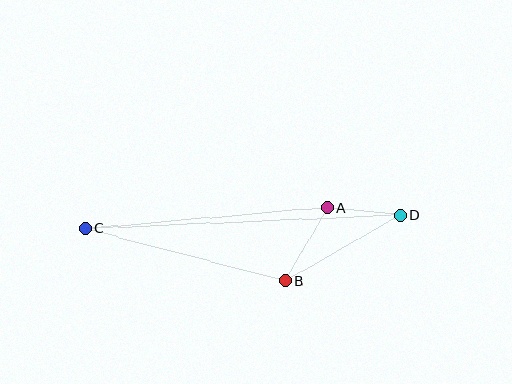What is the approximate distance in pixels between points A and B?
The distance between A and B is approximately 85 pixels.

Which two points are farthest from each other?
Points C and D are farthest from each other.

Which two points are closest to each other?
Points A and D are closest to each other.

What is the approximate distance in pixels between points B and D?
The distance between B and D is approximately 133 pixels.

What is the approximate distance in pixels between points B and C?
The distance between B and C is approximately 207 pixels.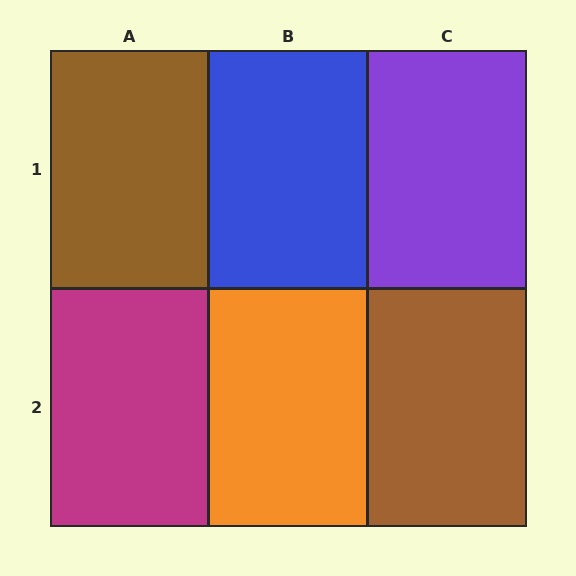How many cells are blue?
1 cell is blue.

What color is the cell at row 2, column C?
Brown.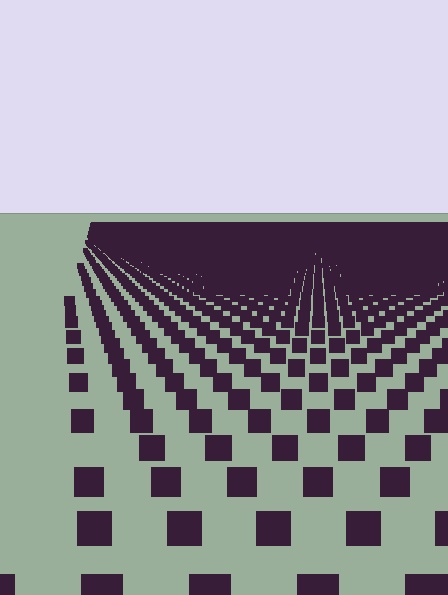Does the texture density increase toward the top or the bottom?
Density increases toward the top.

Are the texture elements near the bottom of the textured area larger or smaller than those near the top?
Larger. Near the bottom, elements are closer to the viewer and appear at a bigger on-screen size.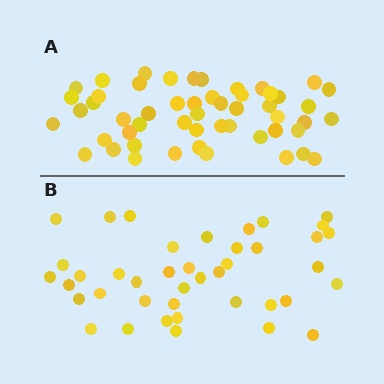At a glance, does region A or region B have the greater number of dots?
Region A (the top region) has more dots.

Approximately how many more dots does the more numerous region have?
Region A has roughly 12 or so more dots than region B.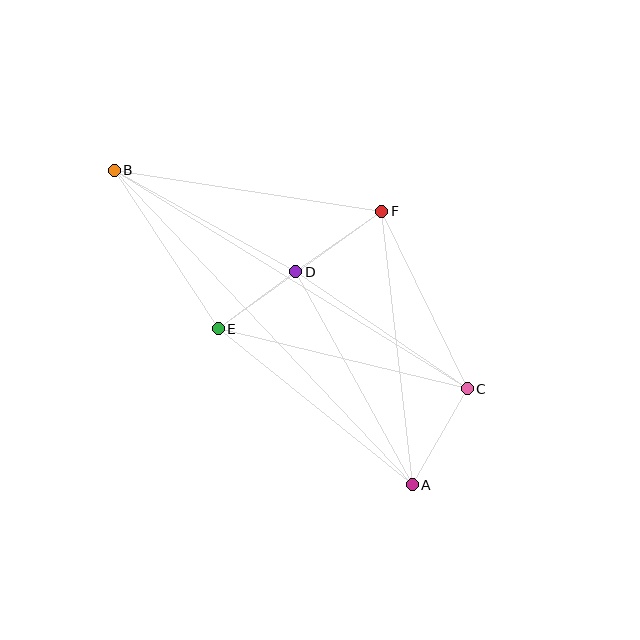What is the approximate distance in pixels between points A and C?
The distance between A and C is approximately 110 pixels.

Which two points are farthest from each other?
Points A and B are farthest from each other.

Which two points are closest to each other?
Points D and E are closest to each other.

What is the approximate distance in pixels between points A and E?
The distance between A and E is approximately 249 pixels.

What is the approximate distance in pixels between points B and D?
The distance between B and D is approximately 208 pixels.